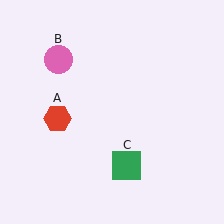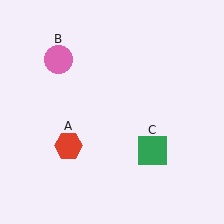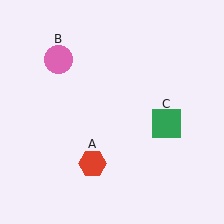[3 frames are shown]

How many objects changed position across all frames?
2 objects changed position: red hexagon (object A), green square (object C).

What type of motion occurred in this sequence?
The red hexagon (object A), green square (object C) rotated counterclockwise around the center of the scene.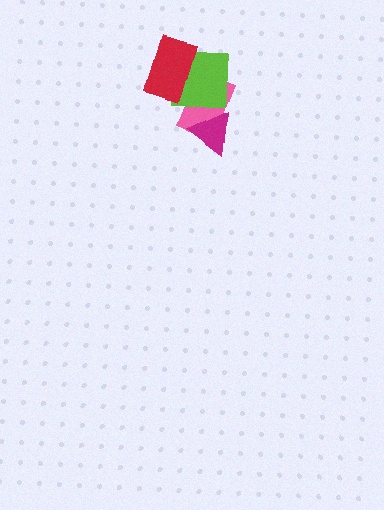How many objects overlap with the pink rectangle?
3 objects overlap with the pink rectangle.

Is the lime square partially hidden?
Yes, it is partially covered by another shape.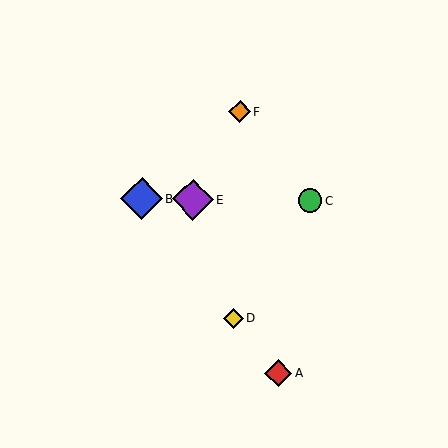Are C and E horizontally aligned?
Yes, both are at y≈201.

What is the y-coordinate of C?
Object C is at y≈201.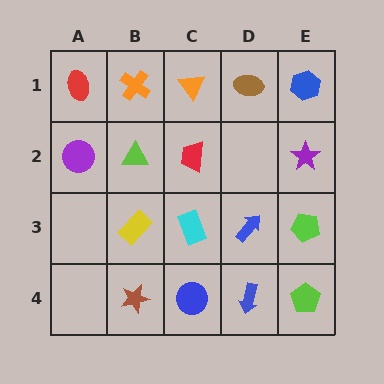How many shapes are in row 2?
4 shapes.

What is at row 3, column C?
A cyan rectangle.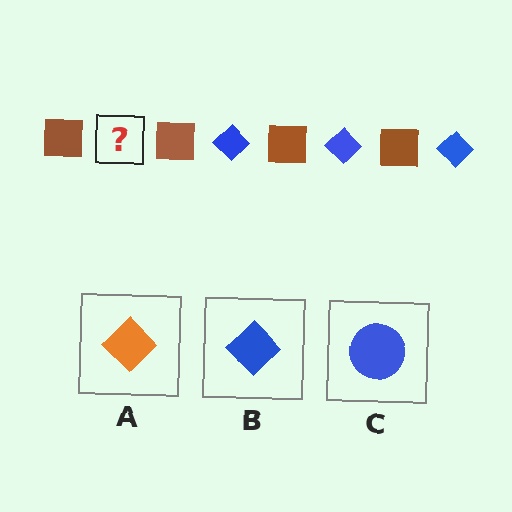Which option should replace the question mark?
Option B.